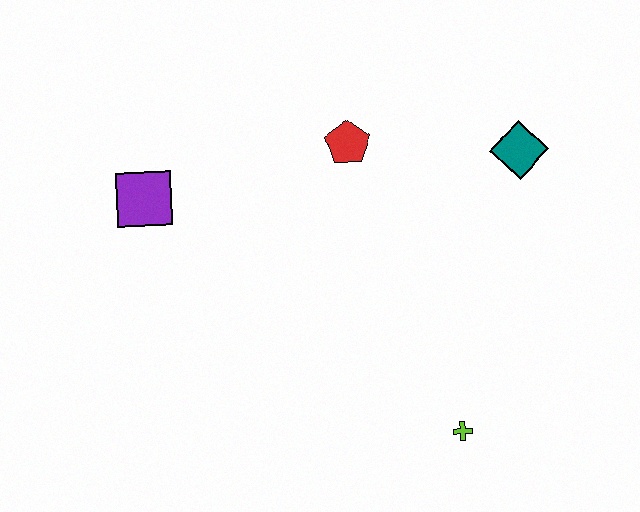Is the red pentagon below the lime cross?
No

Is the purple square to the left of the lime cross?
Yes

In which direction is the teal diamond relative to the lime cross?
The teal diamond is above the lime cross.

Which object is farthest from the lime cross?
The purple square is farthest from the lime cross.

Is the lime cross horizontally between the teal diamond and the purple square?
Yes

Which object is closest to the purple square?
The red pentagon is closest to the purple square.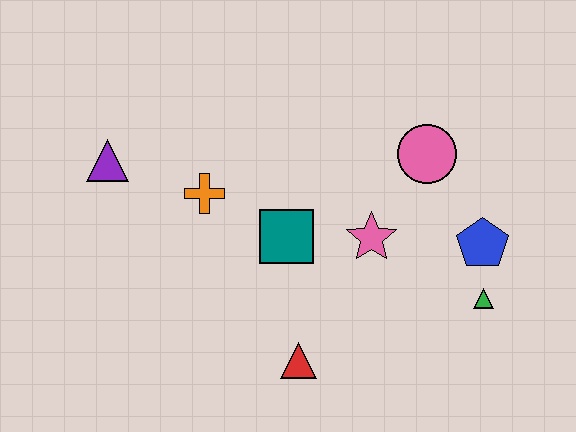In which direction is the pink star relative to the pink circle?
The pink star is below the pink circle.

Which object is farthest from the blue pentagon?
The purple triangle is farthest from the blue pentagon.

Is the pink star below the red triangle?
No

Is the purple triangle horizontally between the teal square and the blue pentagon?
No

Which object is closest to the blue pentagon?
The green triangle is closest to the blue pentagon.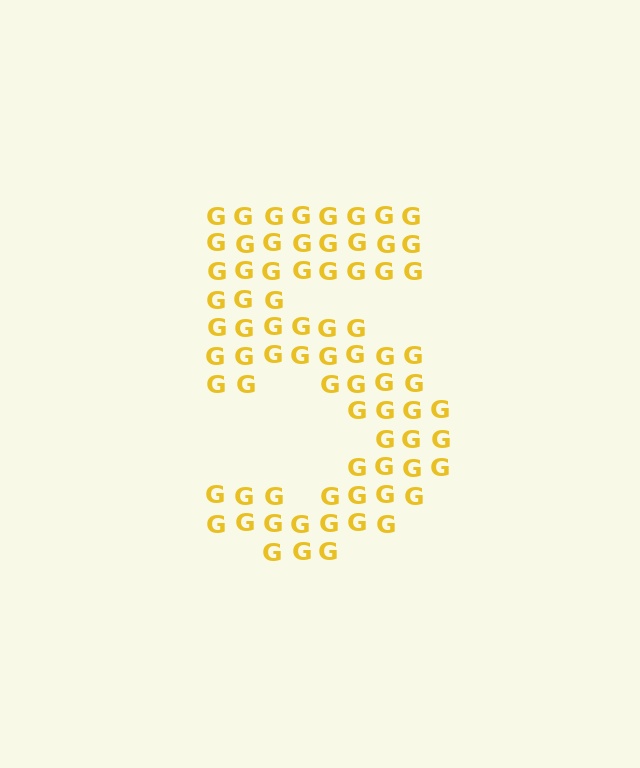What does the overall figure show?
The overall figure shows the digit 5.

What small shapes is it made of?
It is made of small letter G's.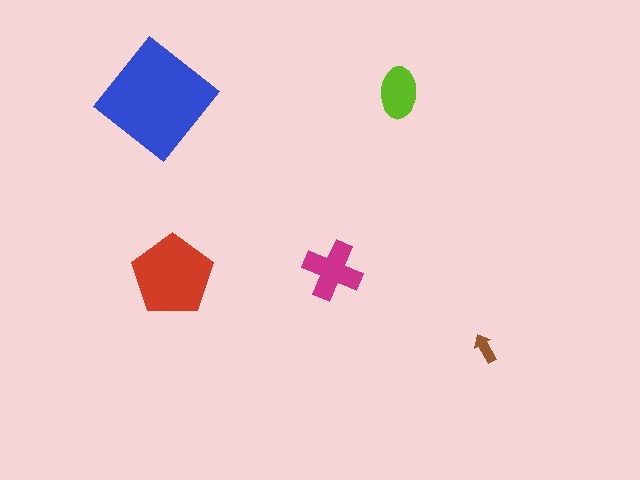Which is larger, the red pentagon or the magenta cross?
The red pentagon.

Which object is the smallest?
The brown arrow.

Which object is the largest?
The blue diamond.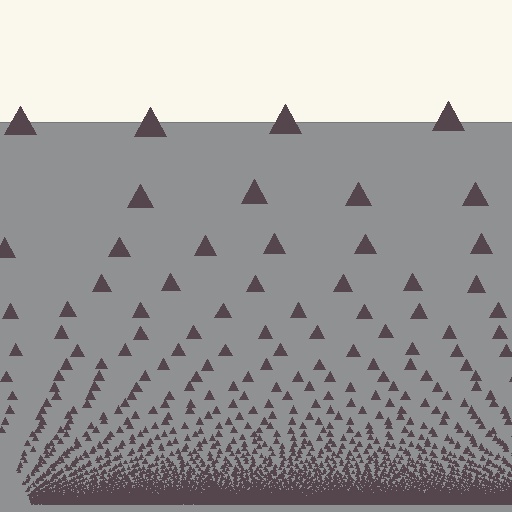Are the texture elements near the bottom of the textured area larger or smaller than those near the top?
Smaller. The gradient is inverted — elements near the bottom are smaller and denser.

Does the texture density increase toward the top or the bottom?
Density increases toward the bottom.